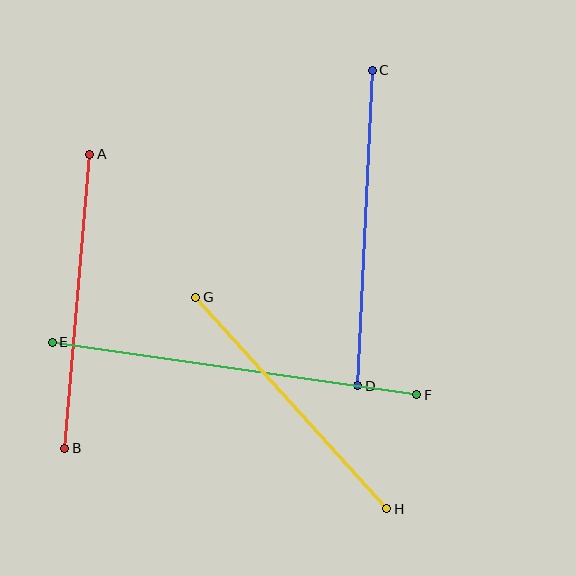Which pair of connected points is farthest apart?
Points E and F are farthest apart.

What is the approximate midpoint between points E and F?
The midpoint is at approximately (234, 368) pixels.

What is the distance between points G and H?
The distance is approximately 285 pixels.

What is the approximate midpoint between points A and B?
The midpoint is at approximately (77, 301) pixels.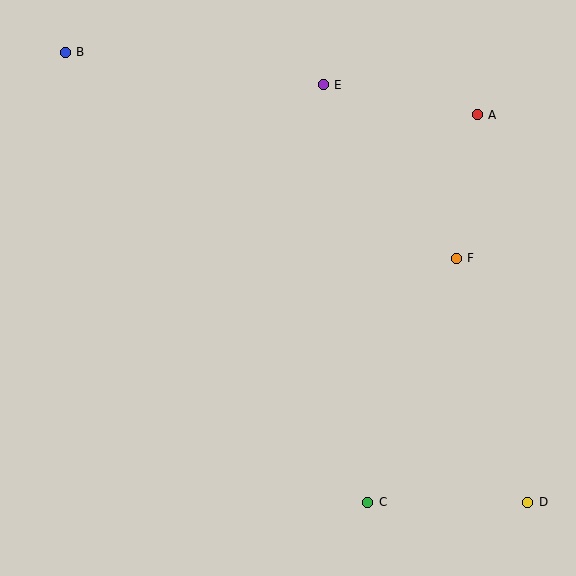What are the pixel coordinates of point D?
Point D is at (528, 503).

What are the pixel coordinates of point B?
Point B is at (66, 52).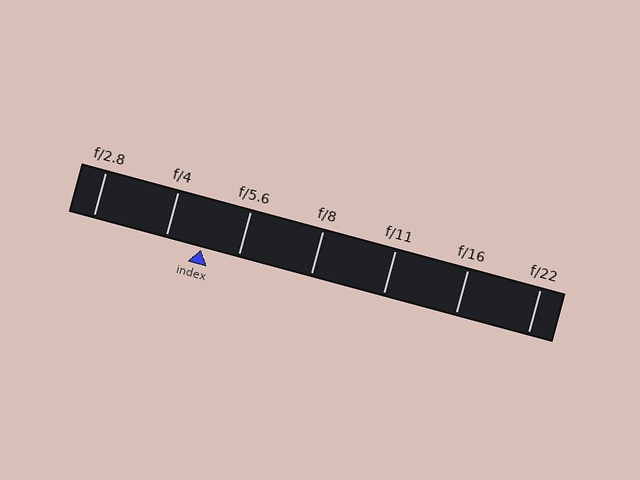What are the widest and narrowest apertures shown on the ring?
The widest aperture shown is f/2.8 and the narrowest is f/22.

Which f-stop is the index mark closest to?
The index mark is closest to f/4.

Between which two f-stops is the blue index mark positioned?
The index mark is between f/4 and f/5.6.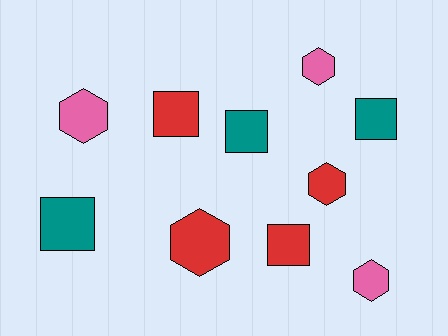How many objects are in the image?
There are 10 objects.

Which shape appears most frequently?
Square, with 5 objects.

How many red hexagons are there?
There are 2 red hexagons.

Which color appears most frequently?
Red, with 4 objects.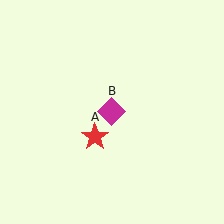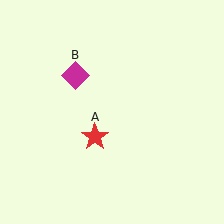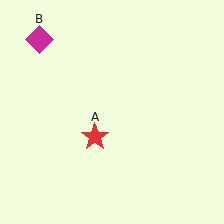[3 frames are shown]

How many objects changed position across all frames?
1 object changed position: magenta diamond (object B).